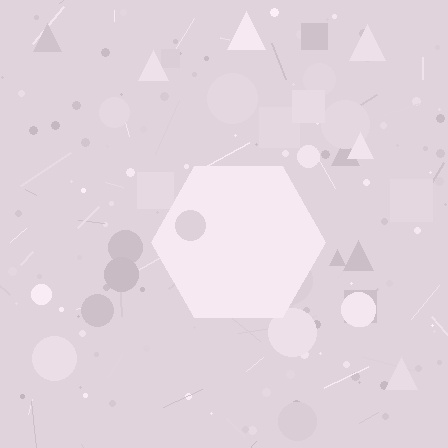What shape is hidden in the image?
A hexagon is hidden in the image.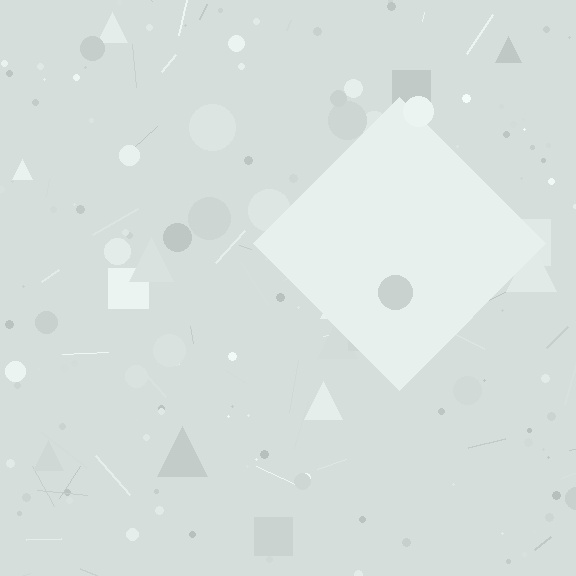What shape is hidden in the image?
A diamond is hidden in the image.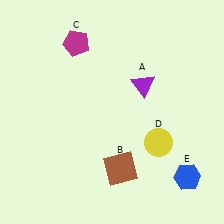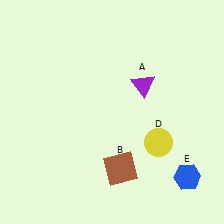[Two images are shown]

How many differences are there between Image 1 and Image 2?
There is 1 difference between the two images.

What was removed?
The magenta pentagon (C) was removed in Image 2.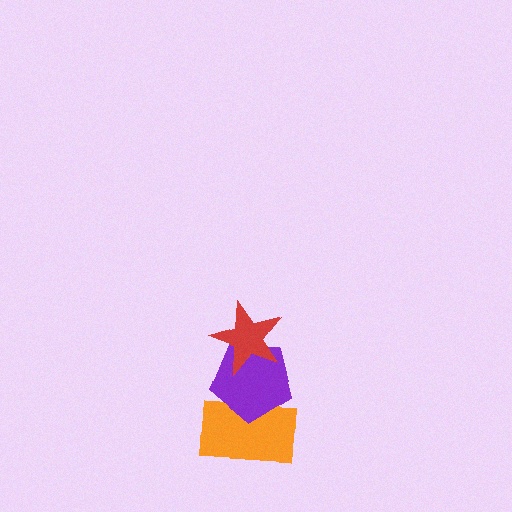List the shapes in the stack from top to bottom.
From top to bottom: the red star, the purple pentagon, the orange rectangle.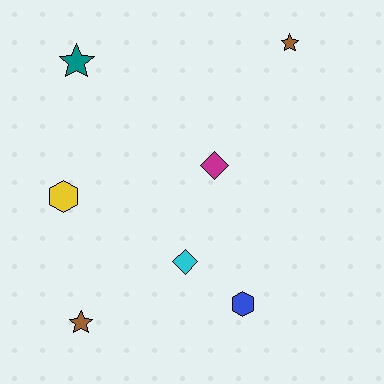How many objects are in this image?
There are 7 objects.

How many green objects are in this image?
There are no green objects.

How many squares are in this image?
There are no squares.